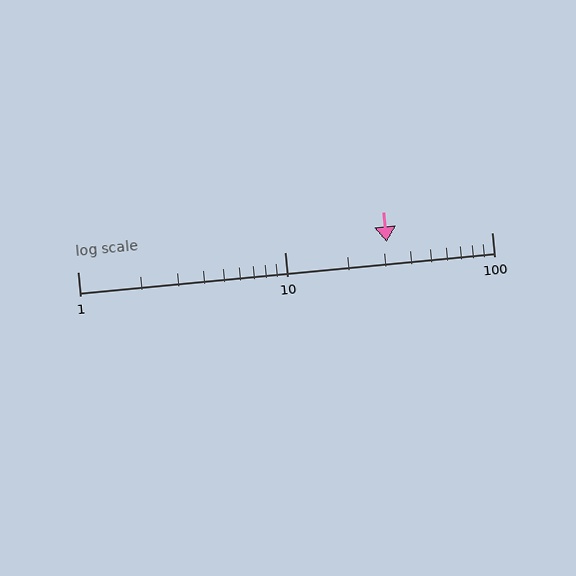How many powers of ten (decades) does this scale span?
The scale spans 2 decades, from 1 to 100.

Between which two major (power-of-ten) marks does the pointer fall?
The pointer is between 10 and 100.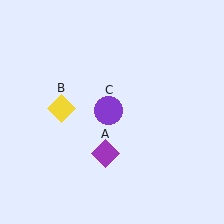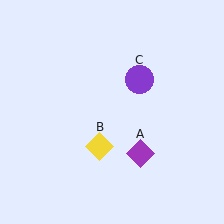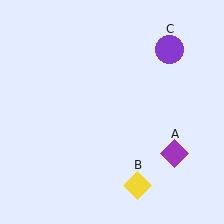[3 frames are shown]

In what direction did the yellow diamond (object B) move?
The yellow diamond (object B) moved down and to the right.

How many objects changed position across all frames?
3 objects changed position: purple diamond (object A), yellow diamond (object B), purple circle (object C).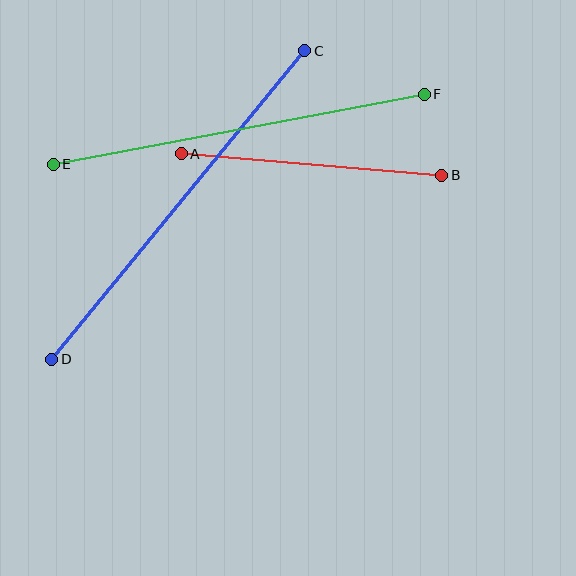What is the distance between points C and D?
The distance is approximately 399 pixels.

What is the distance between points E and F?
The distance is approximately 378 pixels.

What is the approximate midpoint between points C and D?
The midpoint is at approximately (178, 205) pixels.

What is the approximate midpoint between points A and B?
The midpoint is at approximately (312, 165) pixels.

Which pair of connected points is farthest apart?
Points C and D are farthest apart.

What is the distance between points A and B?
The distance is approximately 262 pixels.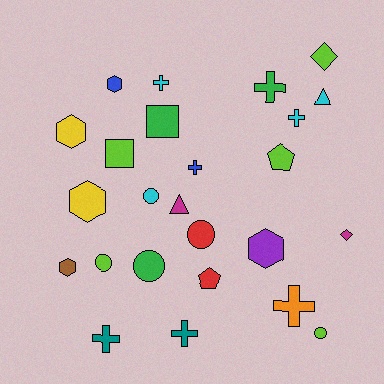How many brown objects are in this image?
There is 1 brown object.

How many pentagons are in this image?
There are 2 pentagons.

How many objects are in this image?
There are 25 objects.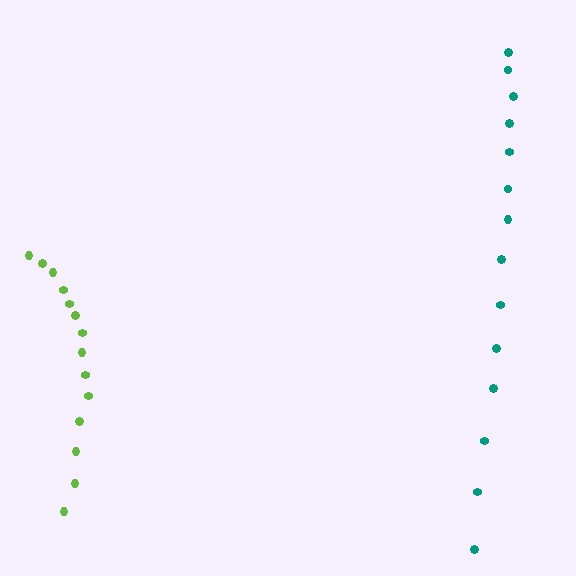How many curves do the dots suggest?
There are 2 distinct paths.